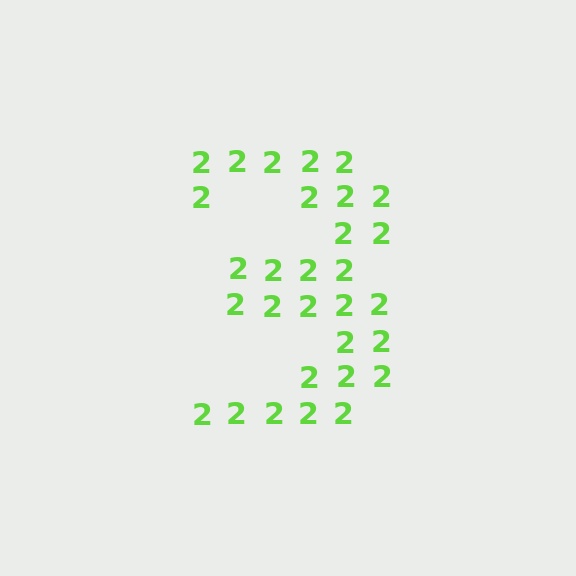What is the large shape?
The large shape is the digit 3.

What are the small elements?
The small elements are digit 2's.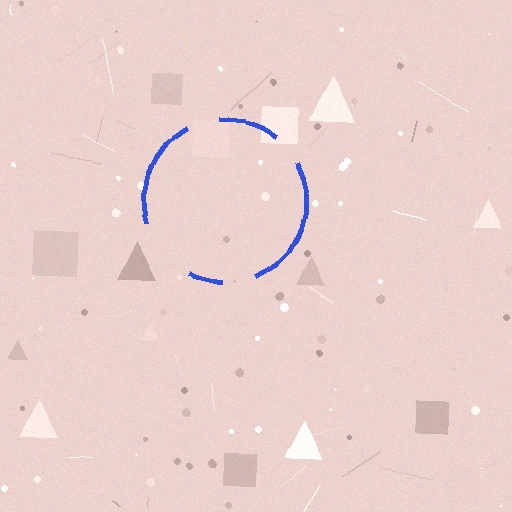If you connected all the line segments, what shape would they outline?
They would outline a circle.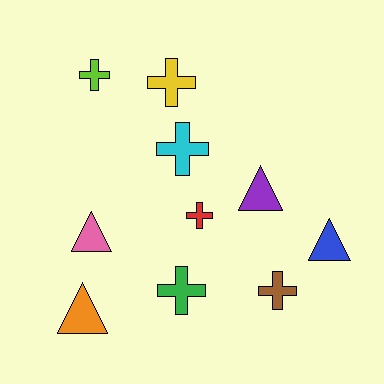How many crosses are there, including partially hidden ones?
There are 6 crosses.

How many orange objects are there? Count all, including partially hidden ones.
There is 1 orange object.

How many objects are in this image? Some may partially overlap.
There are 10 objects.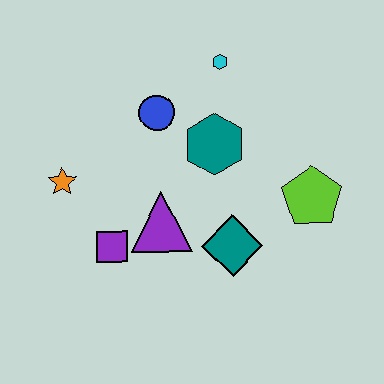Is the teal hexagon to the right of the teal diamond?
No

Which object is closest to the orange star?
The purple square is closest to the orange star.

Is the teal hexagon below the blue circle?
Yes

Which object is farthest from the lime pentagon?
The orange star is farthest from the lime pentagon.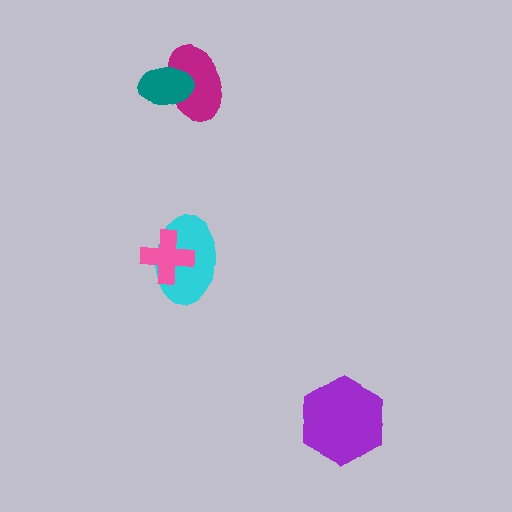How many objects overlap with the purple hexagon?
0 objects overlap with the purple hexagon.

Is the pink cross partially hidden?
No, no other shape covers it.